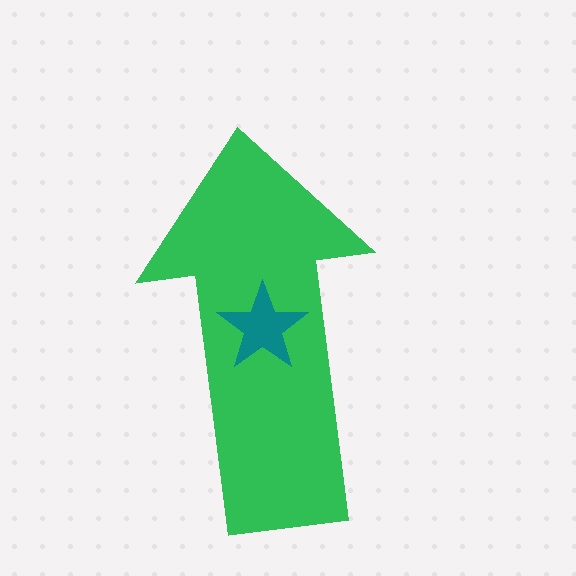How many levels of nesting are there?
2.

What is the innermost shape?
The teal star.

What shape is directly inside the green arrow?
The teal star.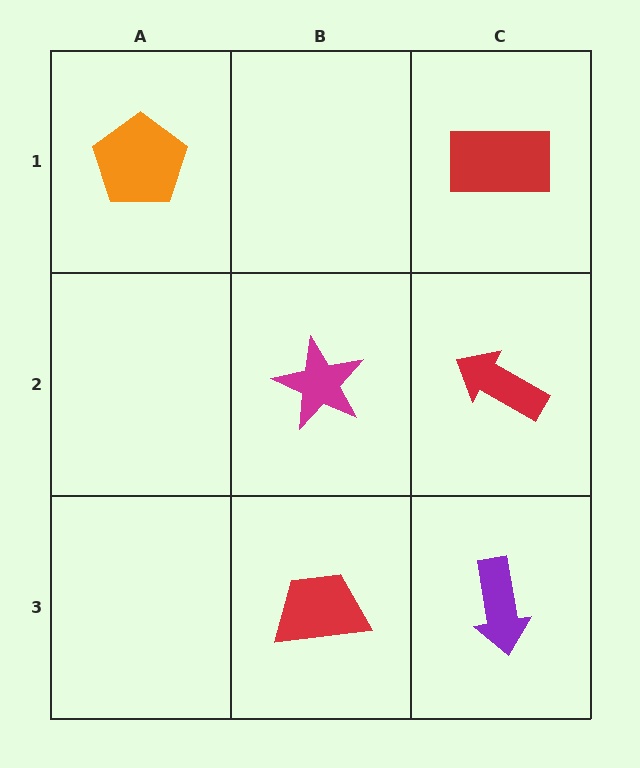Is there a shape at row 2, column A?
No, that cell is empty.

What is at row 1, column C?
A red rectangle.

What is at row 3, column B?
A red trapezoid.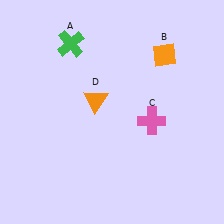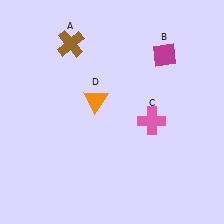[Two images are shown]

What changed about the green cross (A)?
In Image 1, A is green. In Image 2, it changed to brown.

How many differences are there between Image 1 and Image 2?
There are 2 differences between the two images.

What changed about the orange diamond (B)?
In Image 1, B is orange. In Image 2, it changed to magenta.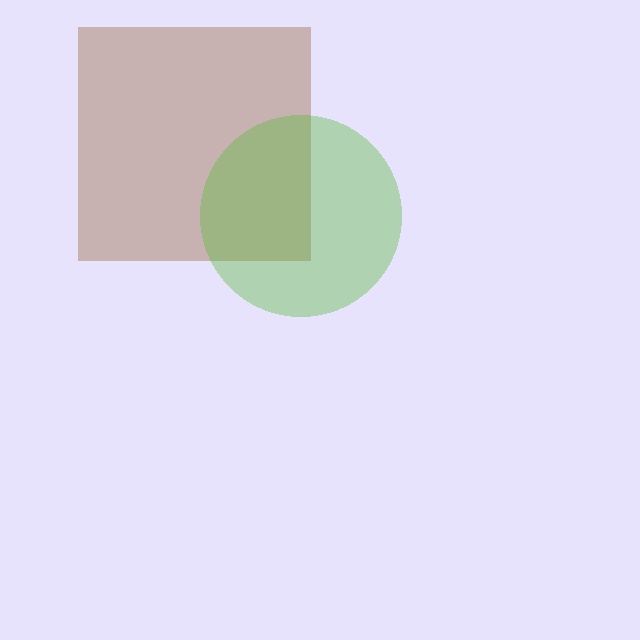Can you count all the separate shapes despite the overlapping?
Yes, there are 2 separate shapes.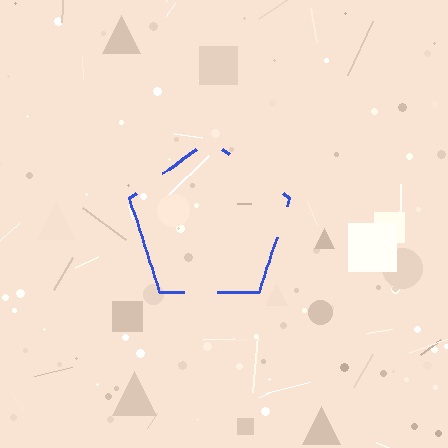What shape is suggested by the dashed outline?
The dashed outline suggests a pentagon.